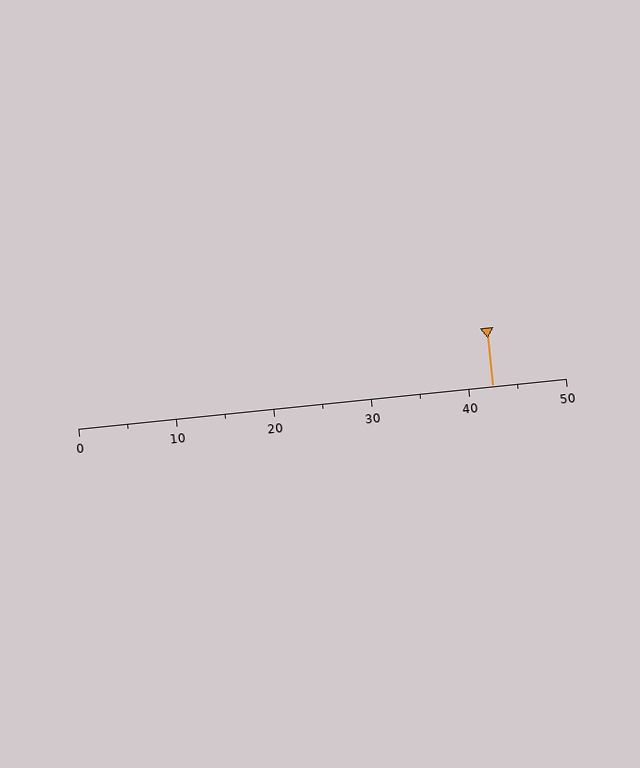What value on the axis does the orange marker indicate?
The marker indicates approximately 42.5.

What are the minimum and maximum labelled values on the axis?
The axis runs from 0 to 50.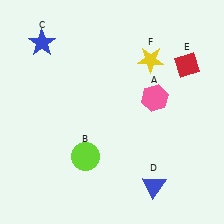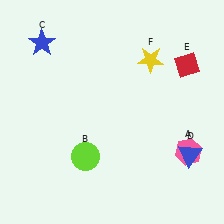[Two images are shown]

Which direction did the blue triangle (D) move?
The blue triangle (D) moved right.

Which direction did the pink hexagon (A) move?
The pink hexagon (A) moved down.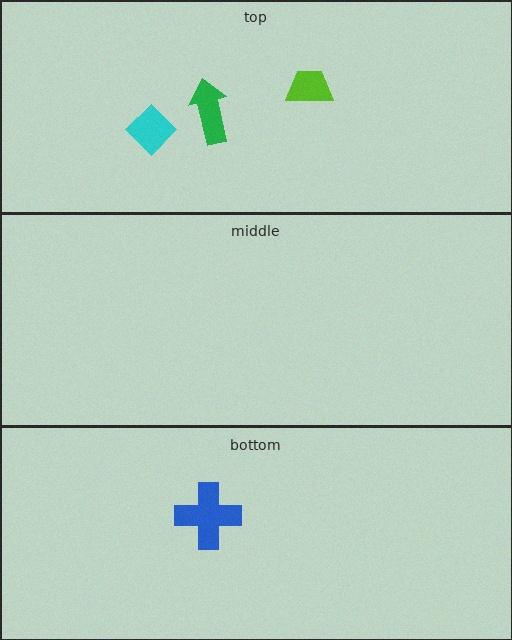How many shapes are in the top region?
3.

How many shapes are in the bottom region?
1.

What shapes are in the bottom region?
The blue cross.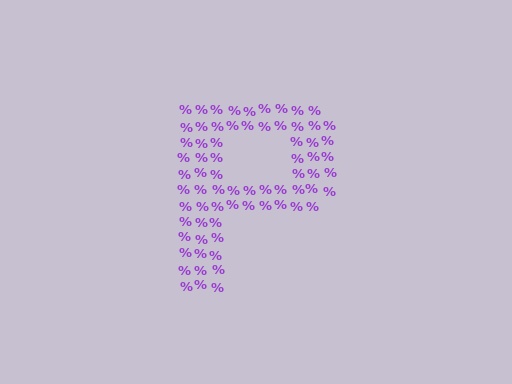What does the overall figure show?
The overall figure shows the letter P.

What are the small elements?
The small elements are percent signs.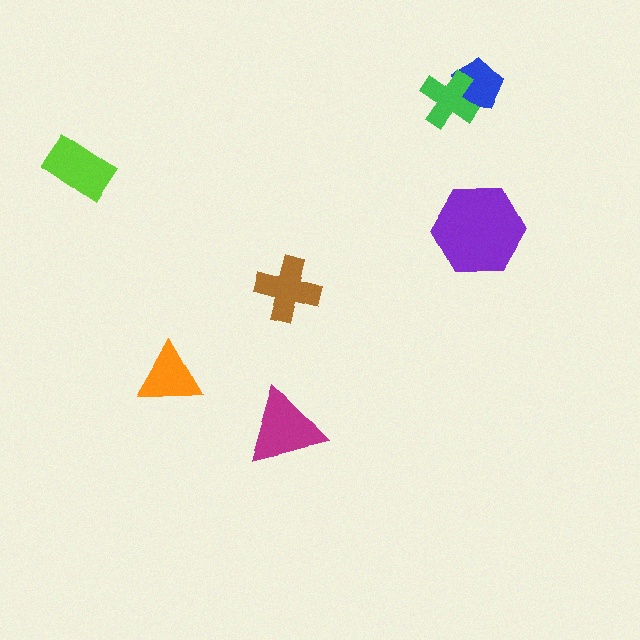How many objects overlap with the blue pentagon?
1 object overlaps with the blue pentagon.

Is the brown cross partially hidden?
No, no other shape covers it.